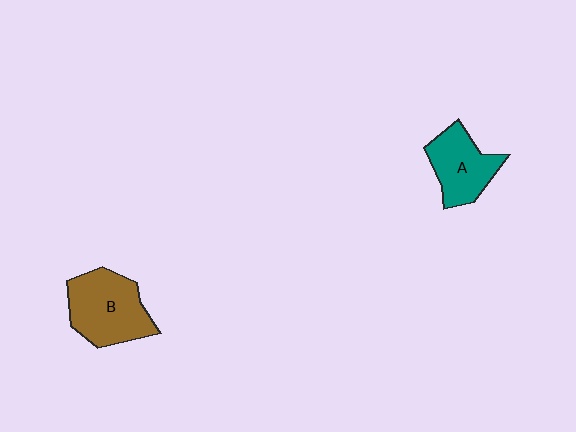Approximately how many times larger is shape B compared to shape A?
Approximately 1.3 times.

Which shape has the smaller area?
Shape A (teal).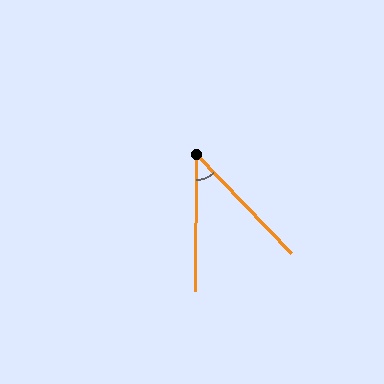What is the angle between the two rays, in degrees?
Approximately 44 degrees.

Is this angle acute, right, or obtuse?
It is acute.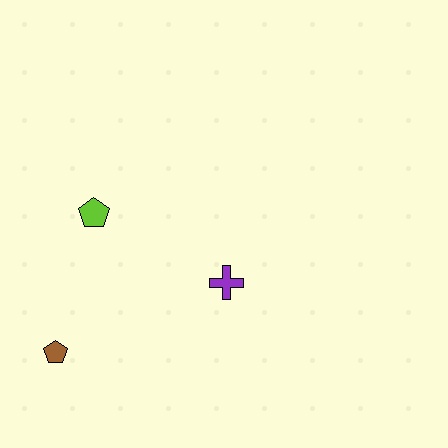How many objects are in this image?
There are 3 objects.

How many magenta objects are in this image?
There are no magenta objects.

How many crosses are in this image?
There is 1 cross.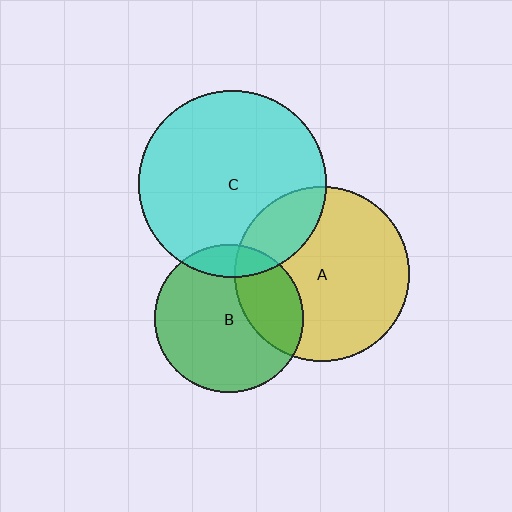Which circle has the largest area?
Circle C (cyan).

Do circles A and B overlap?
Yes.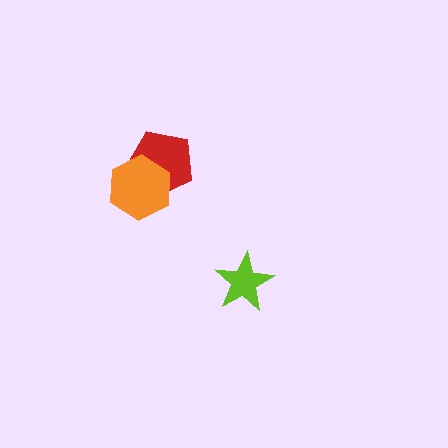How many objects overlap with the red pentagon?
1 object overlaps with the red pentagon.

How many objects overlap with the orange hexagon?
1 object overlaps with the orange hexagon.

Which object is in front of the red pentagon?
The orange hexagon is in front of the red pentagon.